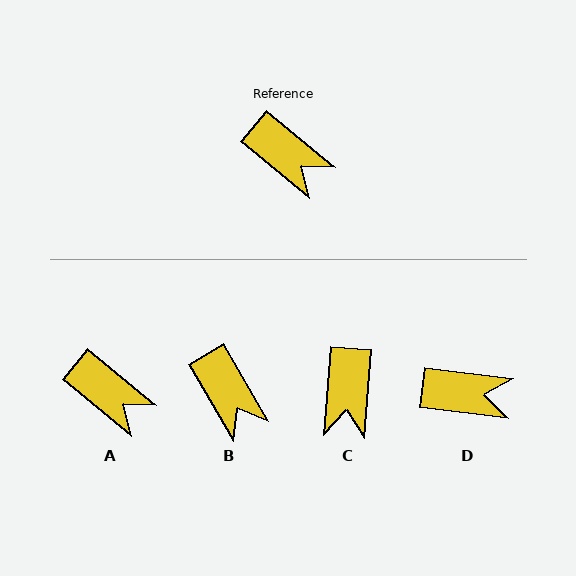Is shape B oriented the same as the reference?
No, it is off by about 20 degrees.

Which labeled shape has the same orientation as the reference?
A.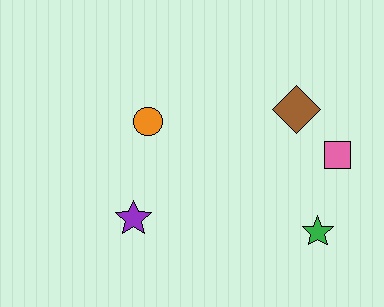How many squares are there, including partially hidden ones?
There is 1 square.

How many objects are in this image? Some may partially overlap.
There are 5 objects.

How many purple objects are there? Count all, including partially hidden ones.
There is 1 purple object.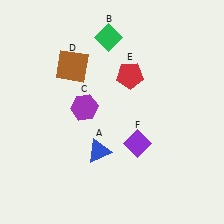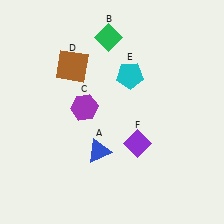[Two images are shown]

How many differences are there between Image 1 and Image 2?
There is 1 difference between the two images.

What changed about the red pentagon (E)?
In Image 1, E is red. In Image 2, it changed to cyan.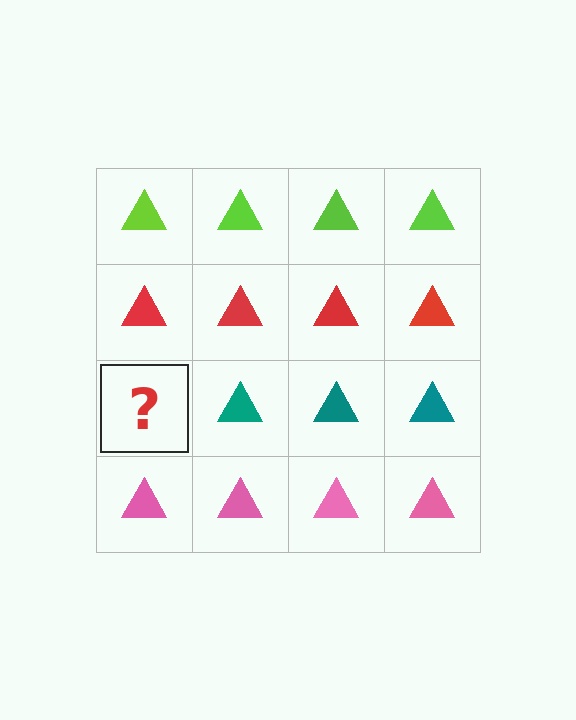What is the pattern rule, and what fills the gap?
The rule is that each row has a consistent color. The gap should be filled with a teal triangle.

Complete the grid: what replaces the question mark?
The question mark should be replaced with a teal triangle.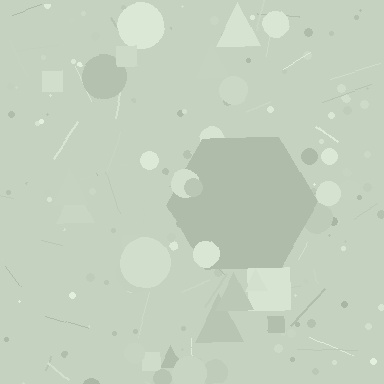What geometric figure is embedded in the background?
A hexagon is embedded in the background.